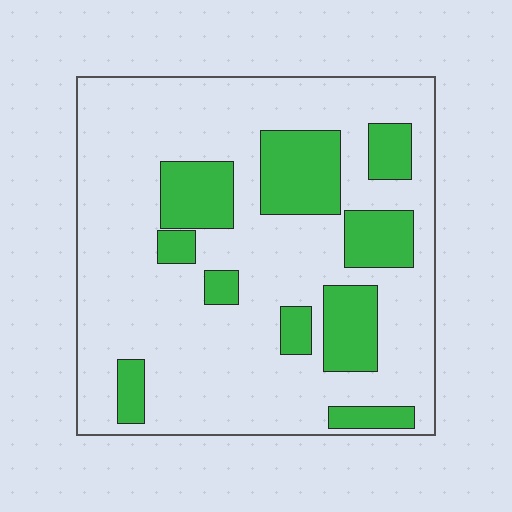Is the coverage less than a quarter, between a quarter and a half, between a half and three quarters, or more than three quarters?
Less than a quarter.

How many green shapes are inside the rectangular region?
10.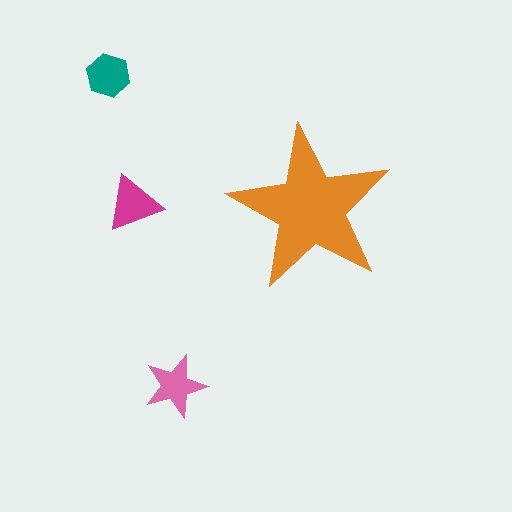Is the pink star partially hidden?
No, the pink star is fully visible.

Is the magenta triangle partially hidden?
No, the magenta triangle is fully visible.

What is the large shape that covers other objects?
An orange star.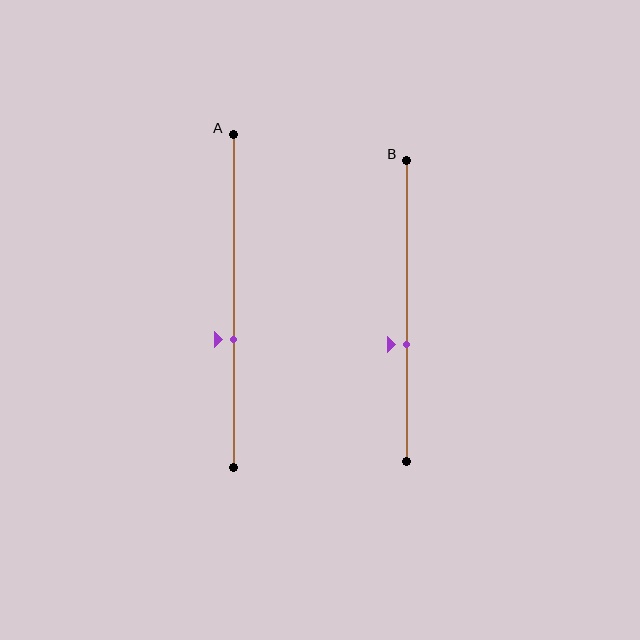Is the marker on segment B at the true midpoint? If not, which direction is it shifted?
No, the marker on segment B is shifted downward by about 11% of the segment length.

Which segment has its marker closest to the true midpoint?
Segment B has its marker closest to the true midpoint.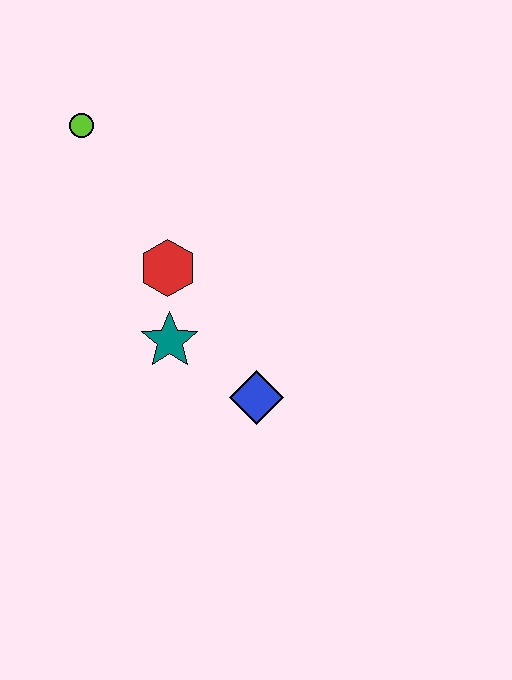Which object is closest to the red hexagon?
The teal star is closest to the red hexagon.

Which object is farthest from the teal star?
The lime circle is farthest from the teal star.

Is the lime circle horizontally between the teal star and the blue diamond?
No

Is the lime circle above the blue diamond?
Yes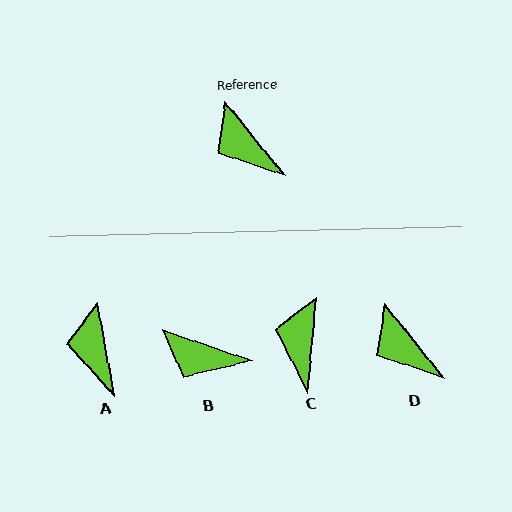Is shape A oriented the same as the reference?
No, it is off by about 29 degrees.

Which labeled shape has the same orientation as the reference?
D.